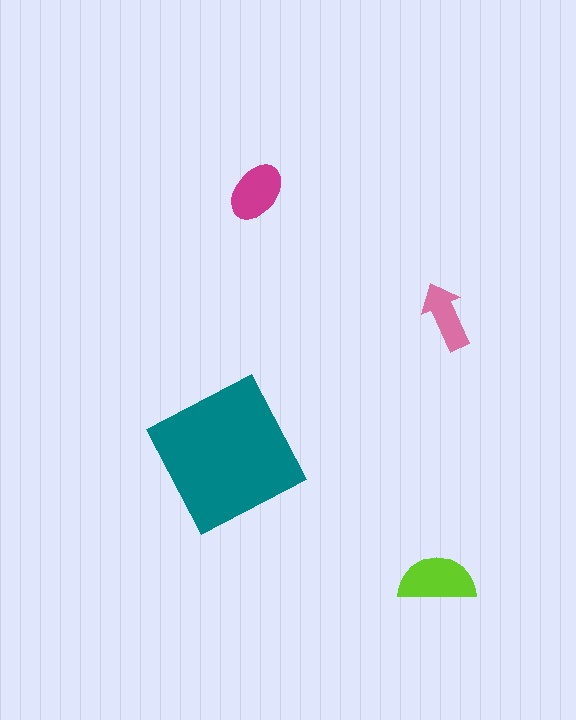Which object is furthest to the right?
The pink arrow is rightmost.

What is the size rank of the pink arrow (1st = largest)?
4th.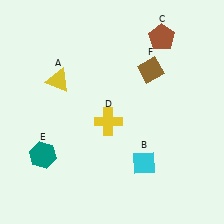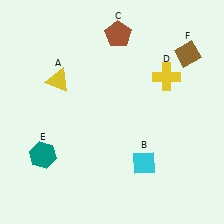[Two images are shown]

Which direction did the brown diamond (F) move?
The brown diamond (F) moved right.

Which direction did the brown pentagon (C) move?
The brown pentagon (C) moved left.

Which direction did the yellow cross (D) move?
The yellow cross (D) moved right.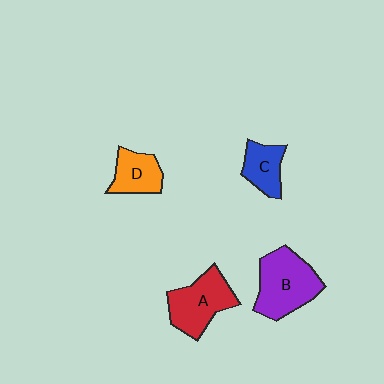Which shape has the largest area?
Shape B (purple).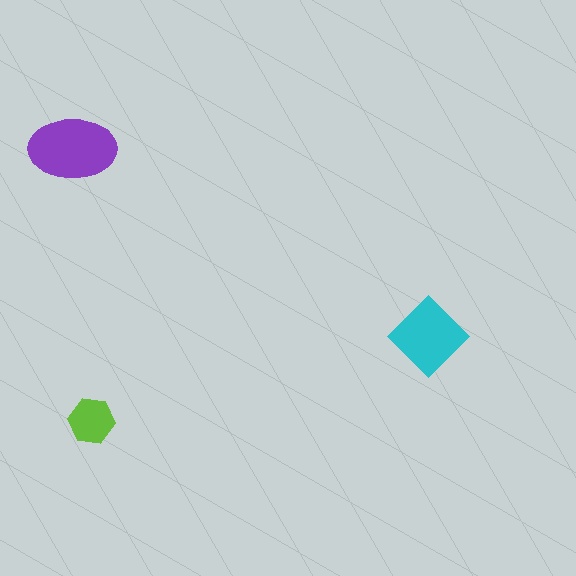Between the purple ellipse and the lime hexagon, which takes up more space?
The purple ellipse.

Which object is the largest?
The purple ellipse.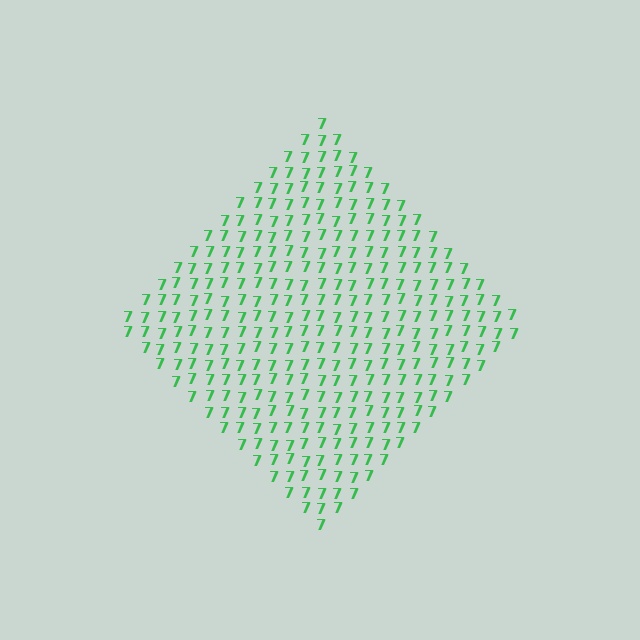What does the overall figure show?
The overall figure shows a diamond.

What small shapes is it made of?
It is made of small digit 7's.